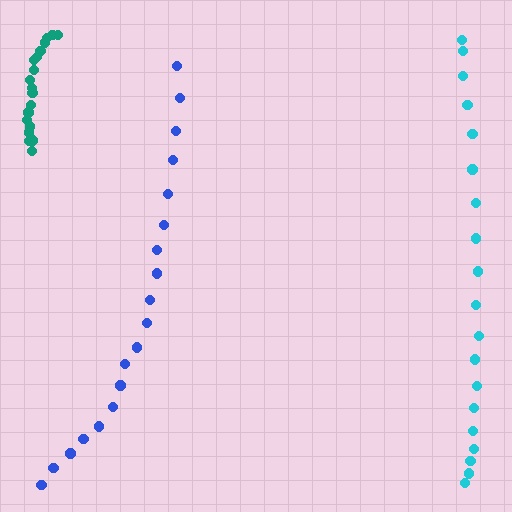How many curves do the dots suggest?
There are 3 distinct paths.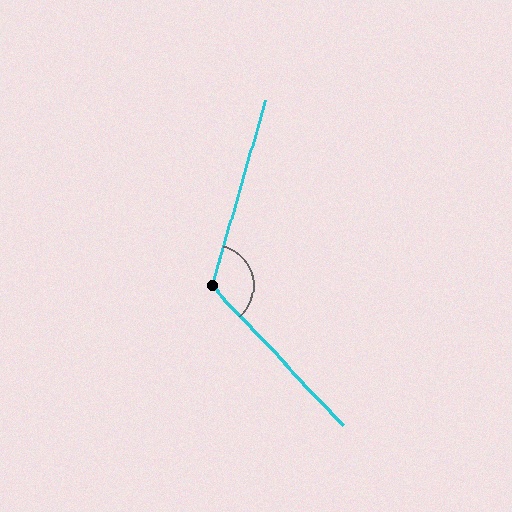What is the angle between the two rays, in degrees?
Approximately 121 degrees.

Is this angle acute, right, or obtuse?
It is obtuse.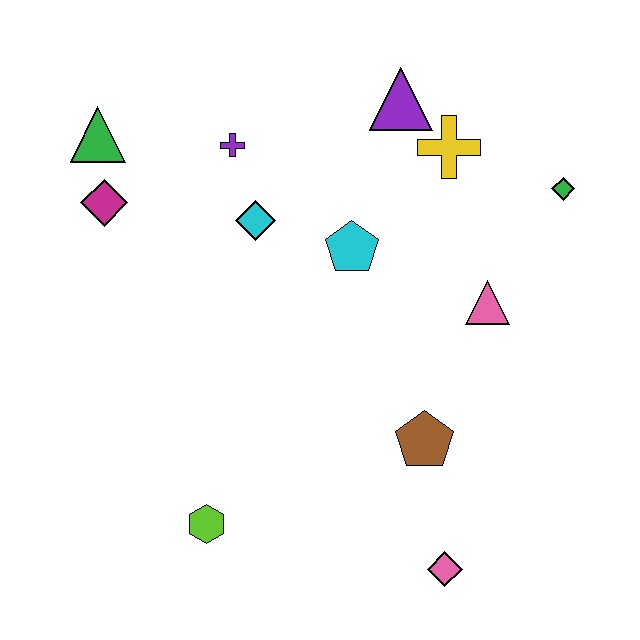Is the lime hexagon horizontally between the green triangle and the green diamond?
Yes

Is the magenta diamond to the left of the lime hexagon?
Yes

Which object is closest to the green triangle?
The magenta diamond is closest to the green triangle.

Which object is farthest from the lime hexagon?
The green diamond is farthest from the lime hexagon.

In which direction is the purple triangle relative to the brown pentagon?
The purple triangle is above the brown pentagon.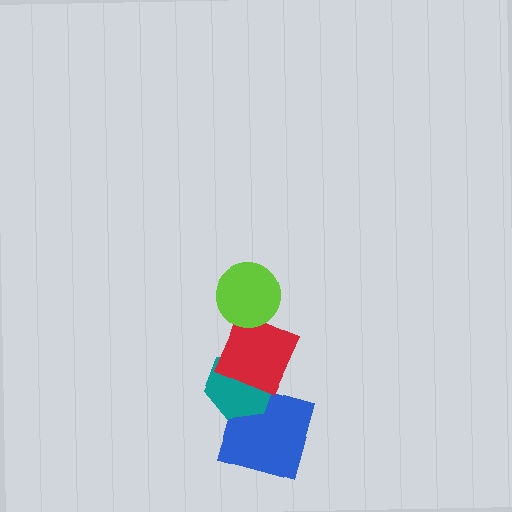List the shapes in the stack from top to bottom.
From top to bottom: the lime circle, the red square, the teal hexagon, the blue square.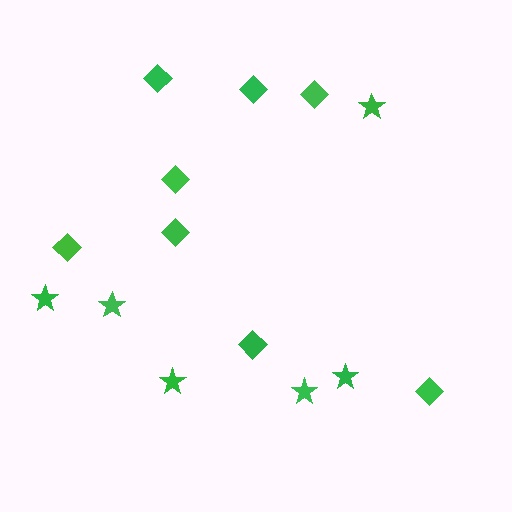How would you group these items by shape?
There are 2 groups: one group of diamonds (8) and one group of stars (6).